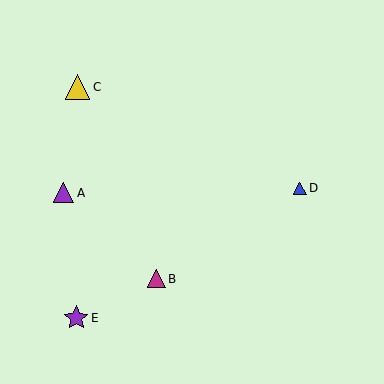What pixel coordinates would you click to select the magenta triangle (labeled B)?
Click at (156, 279) to select the magenta triangle B.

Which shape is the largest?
The yellow triangle (labeled C) is the largest.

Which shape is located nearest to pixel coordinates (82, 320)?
The purple star (labeled E) at (76, 318) is nearest to that location.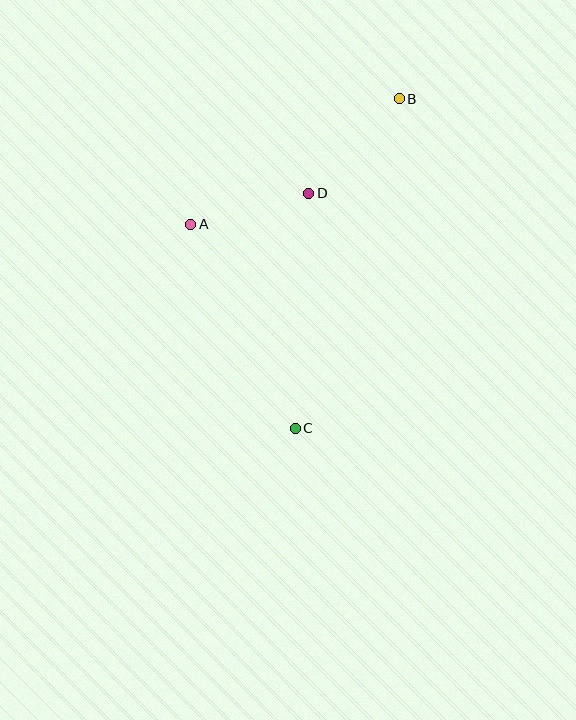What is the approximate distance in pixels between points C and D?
The distance between C and D is approximately 235 pixels.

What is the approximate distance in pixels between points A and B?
The distance between A and B is approximately 244 pixels.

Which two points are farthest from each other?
Points B and C are farthest from each other.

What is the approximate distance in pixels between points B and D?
The distance between B and D is approximately 131 pixels.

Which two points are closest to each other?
Points A and D are closest to each other.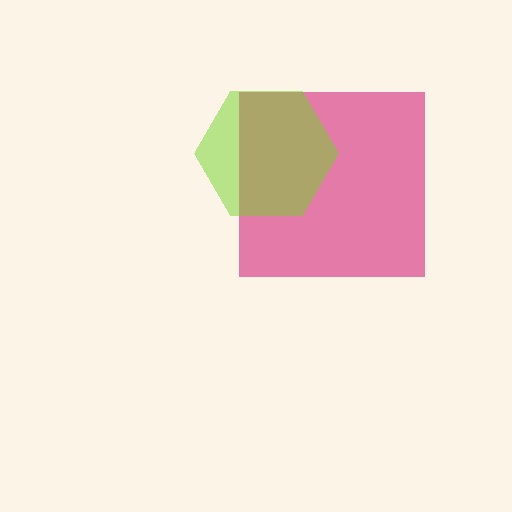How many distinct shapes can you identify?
There are 2 distinct shapes: a magenta square, a lime hexagon.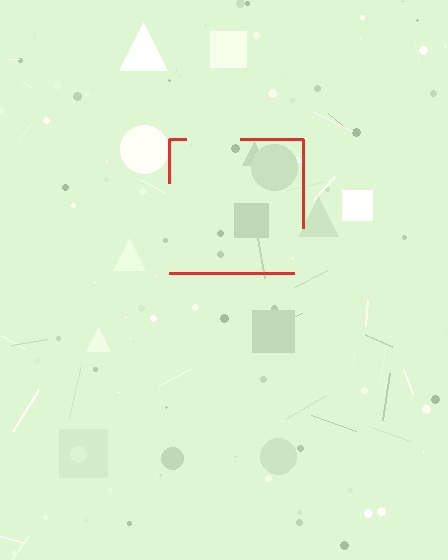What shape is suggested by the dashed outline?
The dashed outline suggests a square.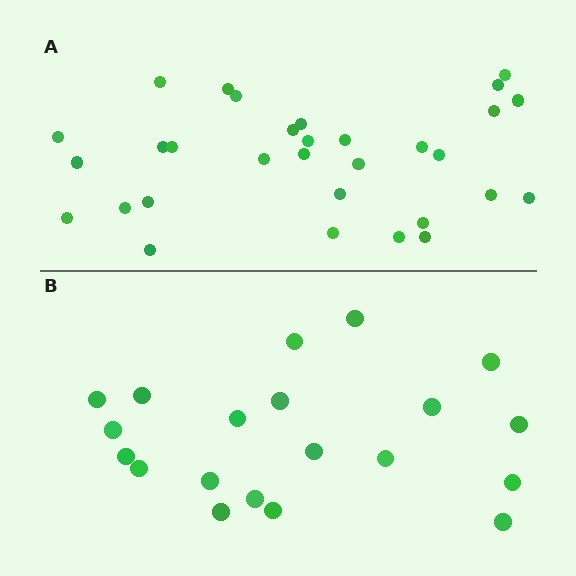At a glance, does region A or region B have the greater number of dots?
Region A (the top region) has more dots.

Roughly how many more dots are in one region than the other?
Region A has roughly 12 or so more dots than region B.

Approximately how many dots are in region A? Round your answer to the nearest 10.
About 30 dots. (The exact count is 31, which rounds to 30.)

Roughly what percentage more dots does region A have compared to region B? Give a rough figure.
About 55% more.